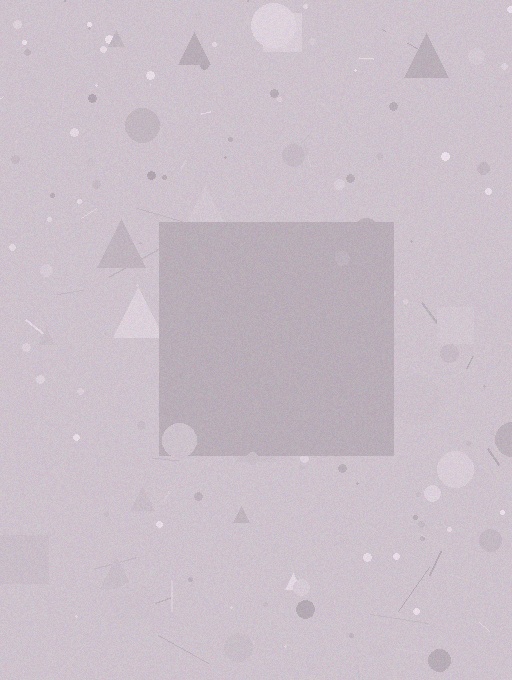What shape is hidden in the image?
A square is hidden in the image.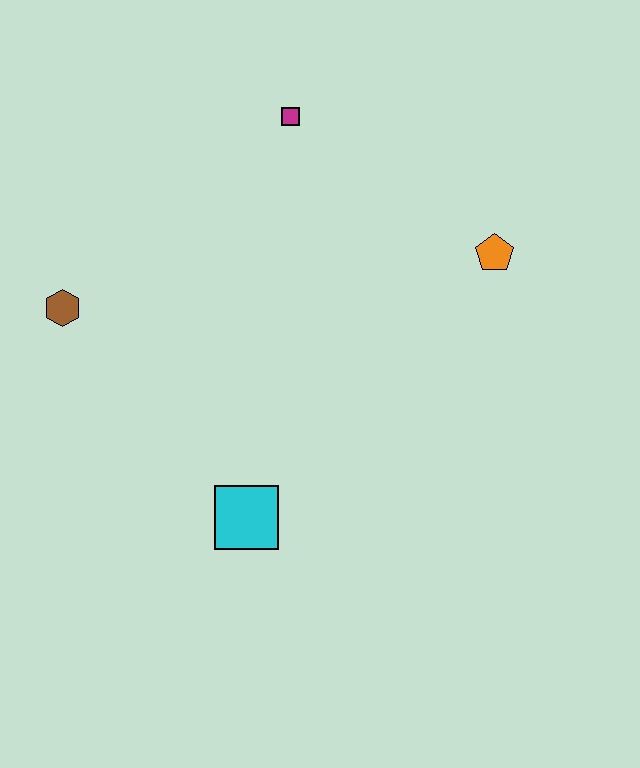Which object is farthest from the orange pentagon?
The brown hexagon is farthest from the orange pentagon.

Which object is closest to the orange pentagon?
The magenta square is closest to the orange pentagon.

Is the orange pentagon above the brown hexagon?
Yes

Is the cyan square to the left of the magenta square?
Yes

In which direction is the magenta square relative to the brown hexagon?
The magenta square is to the right of the brown hexagon.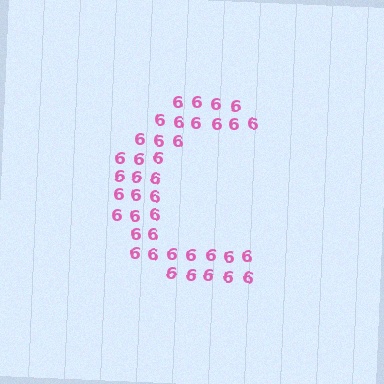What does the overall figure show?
The overall figure shows the letter C.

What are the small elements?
The small elements are digit 6's.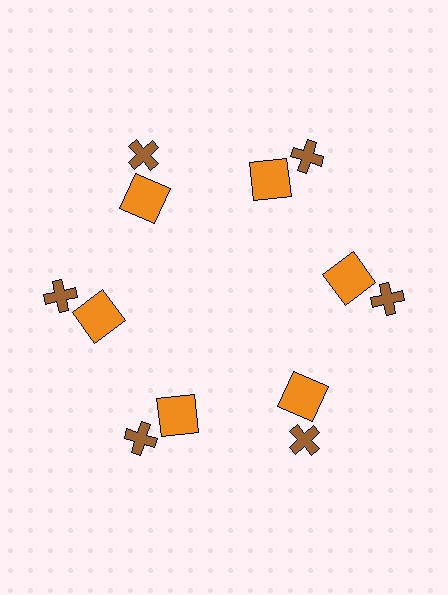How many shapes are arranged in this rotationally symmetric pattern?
There are 12 shapes, arranged in 6 groups of 2.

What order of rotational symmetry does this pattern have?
This pattern has 6-fold rotational symmetry.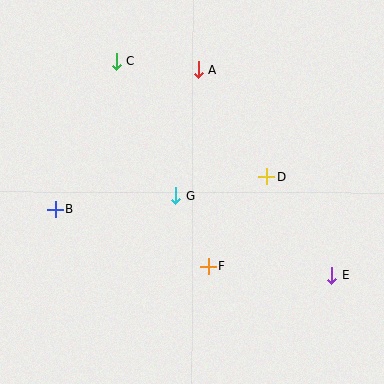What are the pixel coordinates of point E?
Point E is at (331, 276).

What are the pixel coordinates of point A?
Point A is at (199, 70).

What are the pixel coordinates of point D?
Point D is at (267, 177).